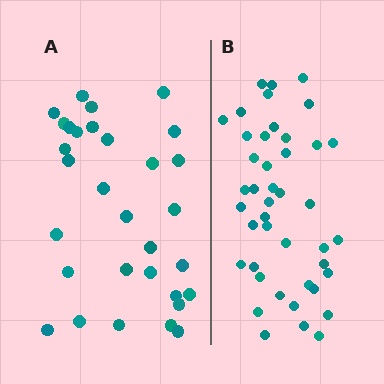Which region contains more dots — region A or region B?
Region B (the right region) has more dots.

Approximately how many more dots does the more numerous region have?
Region B has roughly 12 or so more dots than region A.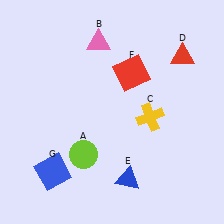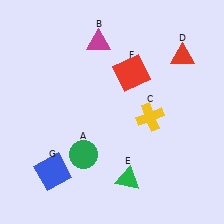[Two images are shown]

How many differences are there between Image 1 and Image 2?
There are 3 differences between the two images.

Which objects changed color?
A changed from lime to green. B changed from pink to magenta. E changed from blue to green.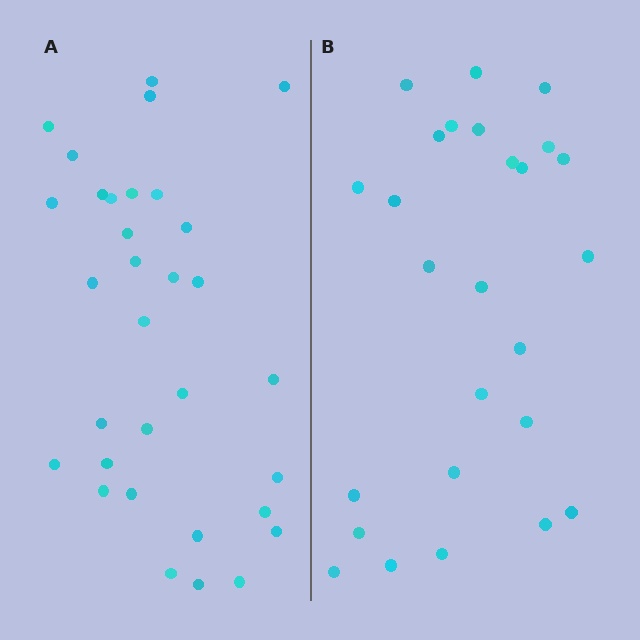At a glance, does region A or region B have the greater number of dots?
Region A (the left region) has more dots.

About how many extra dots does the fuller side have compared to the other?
Region A has about 6 more dots than region B.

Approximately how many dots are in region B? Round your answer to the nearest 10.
About 30 dots. (The exact count is 26, which rounds to 30.)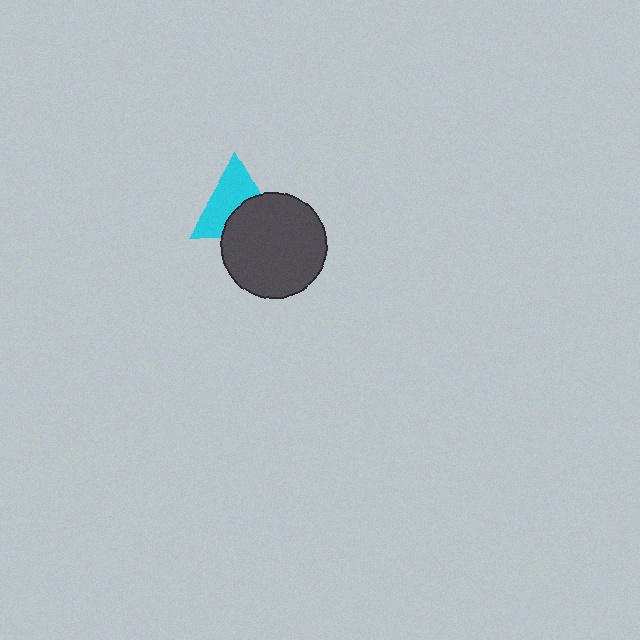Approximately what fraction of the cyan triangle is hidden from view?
Roughly 42% of the cyan triangle is hidden behind the dark gray circle.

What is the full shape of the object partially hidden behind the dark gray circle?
The partially hidden object is a cyan triangle.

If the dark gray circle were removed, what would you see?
You would see the complete cyan triangle.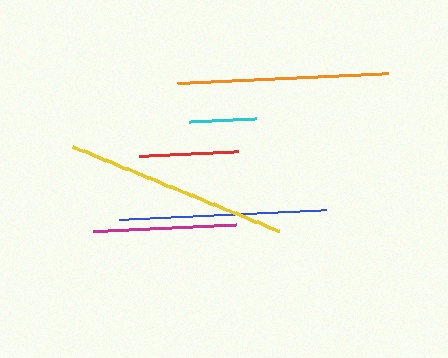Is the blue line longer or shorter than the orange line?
The orange line is longer than the blue line.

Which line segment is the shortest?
The cyan line is the shortest at approximately 67 pixels.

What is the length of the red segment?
The red segment is approximately 98 pixels long.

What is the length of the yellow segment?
The yellow segment is approximately 223 pixels long.